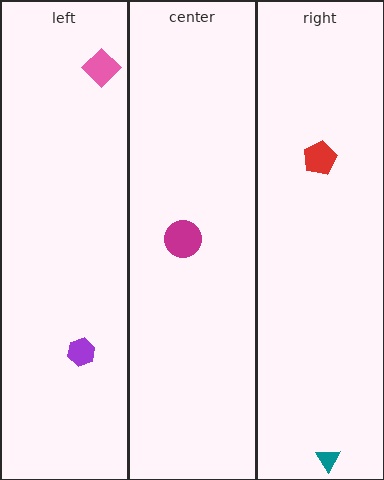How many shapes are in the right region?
2.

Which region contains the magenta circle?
The center region.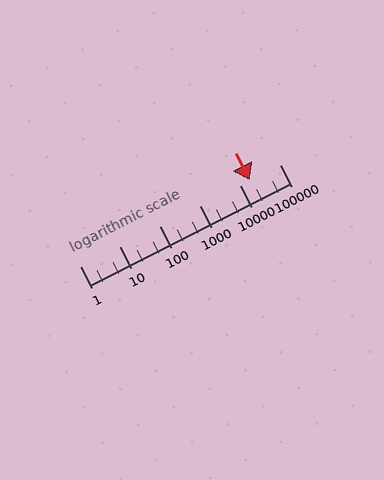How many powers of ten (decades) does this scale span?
The scale spans 5 decades, from 1 to 100000.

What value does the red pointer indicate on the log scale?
The pointer indicates approximately 18000.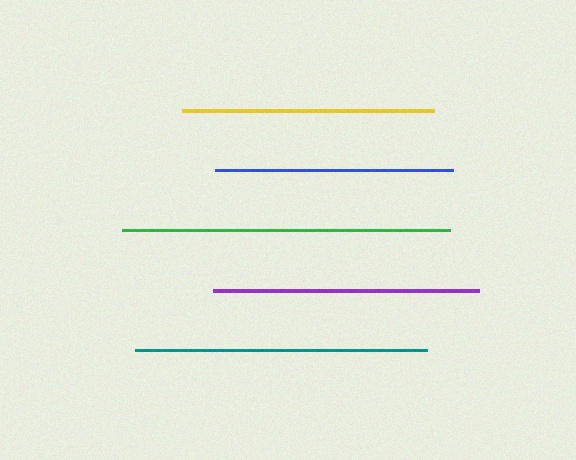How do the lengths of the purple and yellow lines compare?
The purple and yellow lines are approximately the same length.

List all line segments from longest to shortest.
From longest to shortest: green, teal, purple, yellow, blue.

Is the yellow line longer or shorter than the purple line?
The purple line is longer than the yellow line.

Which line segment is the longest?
The green line is the longest at approximately 328 pixels.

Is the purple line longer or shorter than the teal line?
The teal line is longer than the purple line.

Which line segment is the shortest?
The blue line is the shortest at approximately 238 pixels.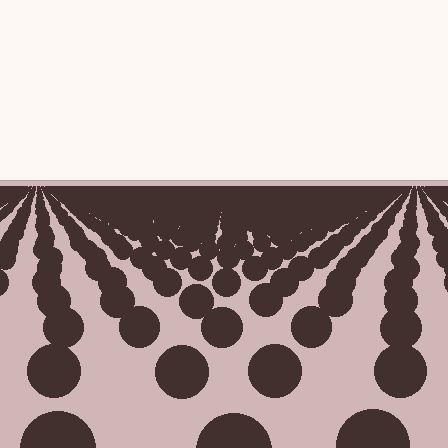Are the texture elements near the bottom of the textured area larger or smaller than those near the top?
Larger. Near the bottom, elements are closer to the viewer and appear at a bigger on-screen size.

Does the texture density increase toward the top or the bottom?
Density increases toward the top.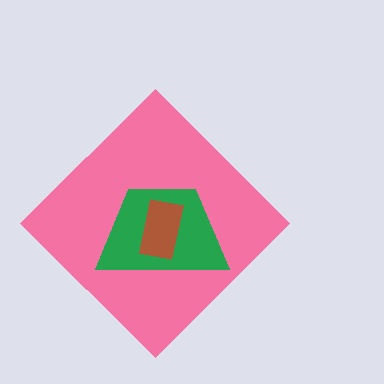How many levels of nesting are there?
3.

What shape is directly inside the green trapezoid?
The brown rectangle.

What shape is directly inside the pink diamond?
The green trapezoid.